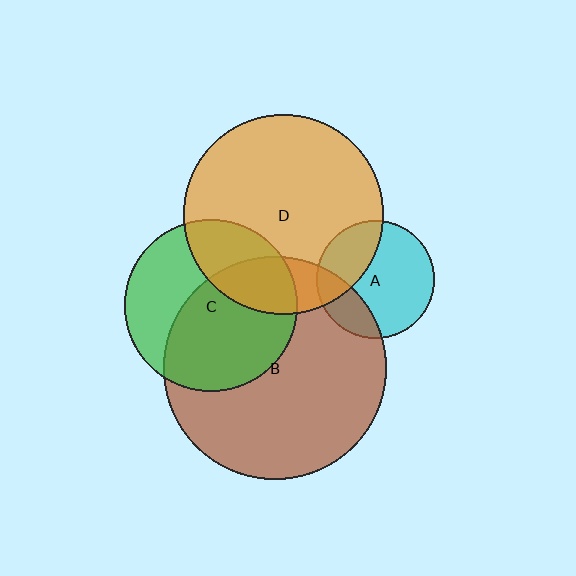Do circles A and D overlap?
Yes.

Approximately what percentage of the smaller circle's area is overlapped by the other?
Approximately 30%.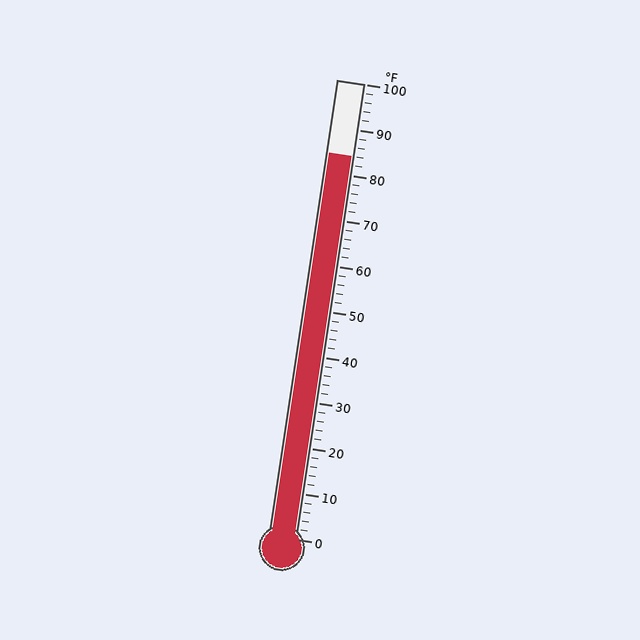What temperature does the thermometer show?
The thermometer shows approximately 84°F.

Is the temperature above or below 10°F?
The temperature is above 10°F.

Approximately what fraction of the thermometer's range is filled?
The thermometer is filled to approximately 85% of its range.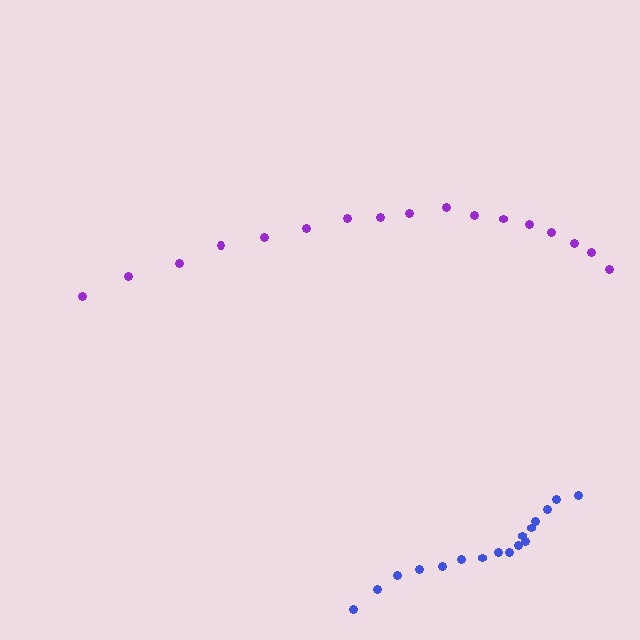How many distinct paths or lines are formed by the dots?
There are 2 distinct paths.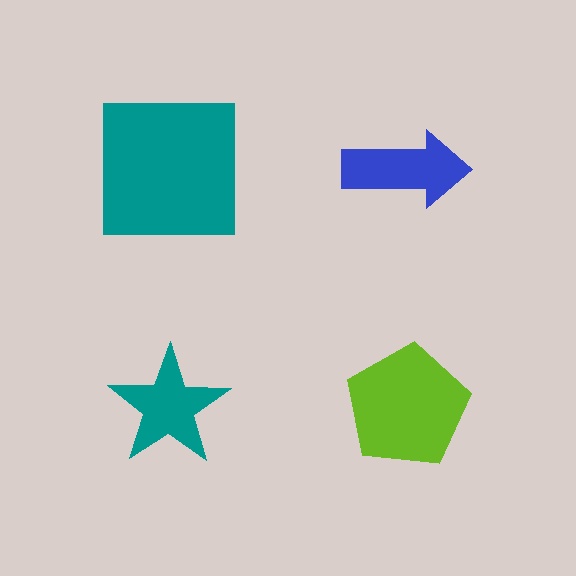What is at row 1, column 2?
A blue arrow.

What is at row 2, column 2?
A lime pentagon.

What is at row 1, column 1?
A teal square.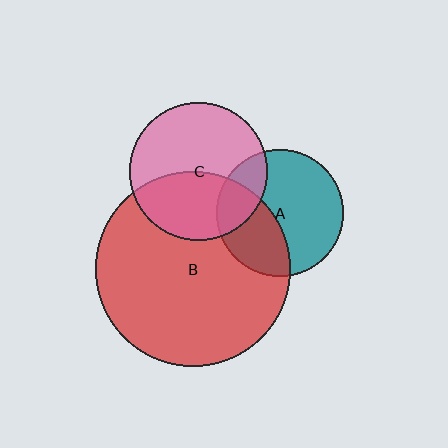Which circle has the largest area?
Circle B (red).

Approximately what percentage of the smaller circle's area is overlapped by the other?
Approximately 40%.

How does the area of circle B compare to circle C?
Approximately 2.0 times.